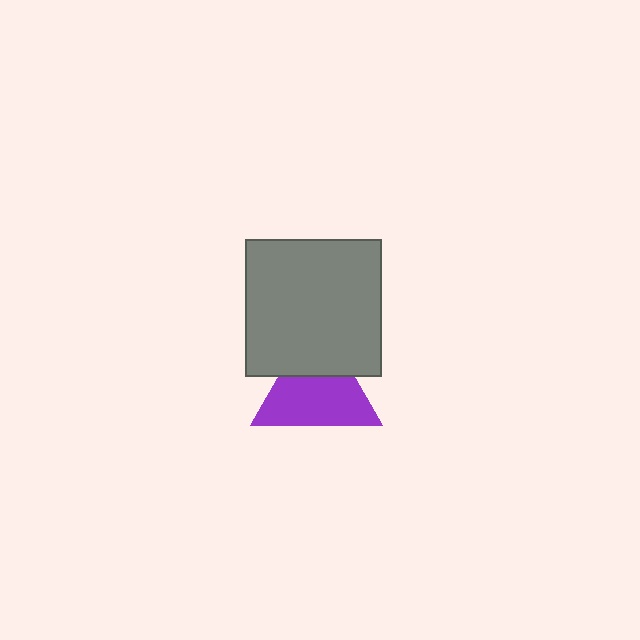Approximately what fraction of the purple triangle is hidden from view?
Roughly 34% of the purple triangle is hidden behind the gray square.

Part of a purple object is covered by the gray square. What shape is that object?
It is a triangle.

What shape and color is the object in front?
The object in front is a gray square.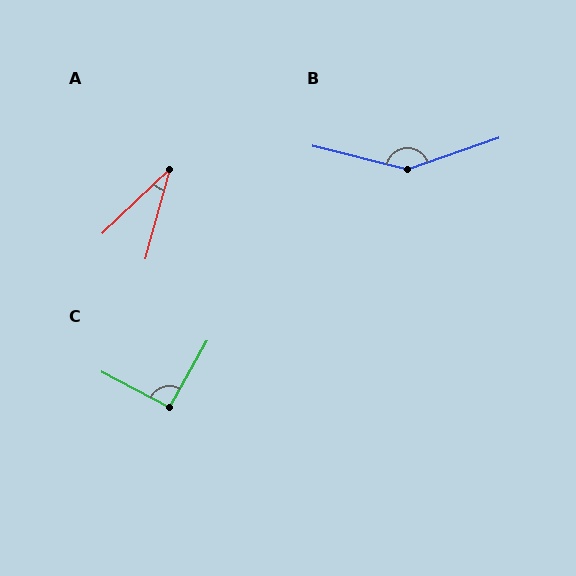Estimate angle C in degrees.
Approximately 92 degrees.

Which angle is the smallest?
A, at approximately 31 degrees.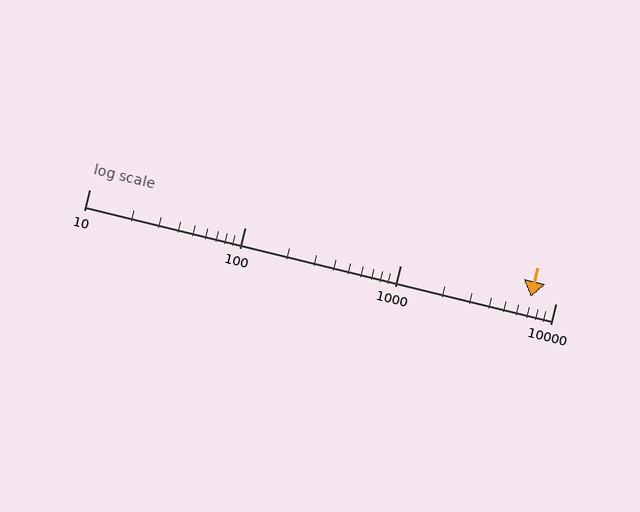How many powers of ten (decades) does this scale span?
The scale spans 3 decades, from 10 to 10000.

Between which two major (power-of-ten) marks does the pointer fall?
The pointer is between 1000 and 10000.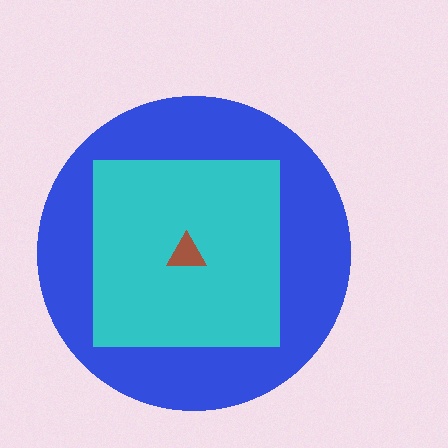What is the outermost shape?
The blue circle.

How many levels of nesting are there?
3.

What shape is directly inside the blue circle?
The cyan square.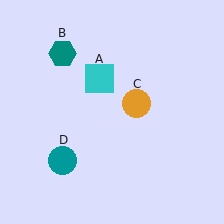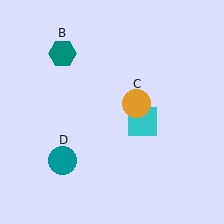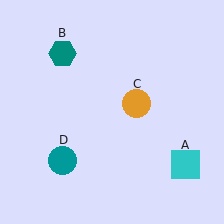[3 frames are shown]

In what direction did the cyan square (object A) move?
The cyan square (object A) moved down and to the right.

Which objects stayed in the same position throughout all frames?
Teal hexagon (object B) and orange circle (object C) and teal circle (object D) remained stationary.